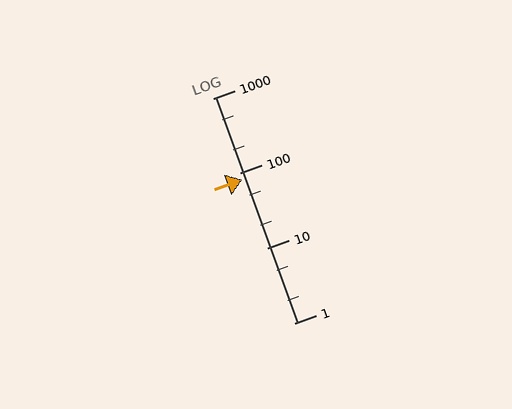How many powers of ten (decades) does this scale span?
The scale spans 3 decades, from 1 to 1000.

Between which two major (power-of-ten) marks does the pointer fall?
The pointer is between 10 and 100.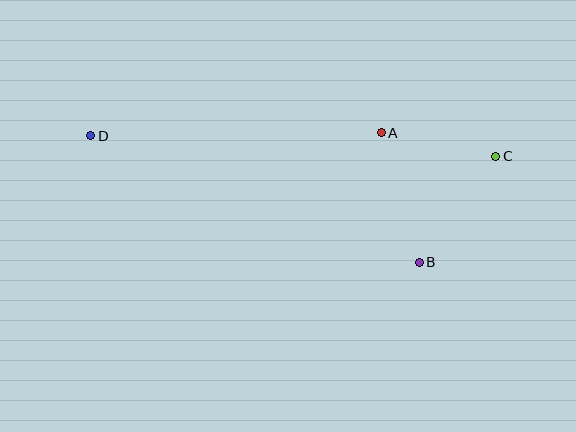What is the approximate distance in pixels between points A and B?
The distance between A and B is approximately 135 pixels.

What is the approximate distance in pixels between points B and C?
The distance between B and C is approximately 130 pixels.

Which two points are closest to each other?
Points A and C are closest to each other.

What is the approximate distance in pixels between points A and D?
The distance between A and D is approximately 290 pixels.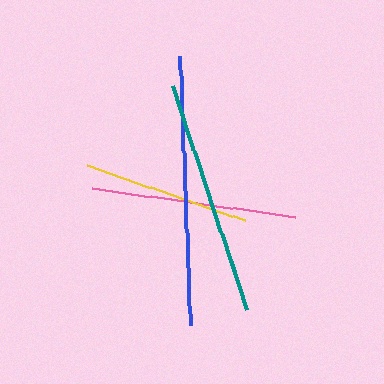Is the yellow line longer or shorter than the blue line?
The blue line is longer than the yellow line.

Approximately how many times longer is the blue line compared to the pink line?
The blue line is approximately 1.3 times the length of the pink line.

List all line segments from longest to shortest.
From longest to shortest: blue, teal, pink, yellow.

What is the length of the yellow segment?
The yellow segment is approximately 169 pixels long.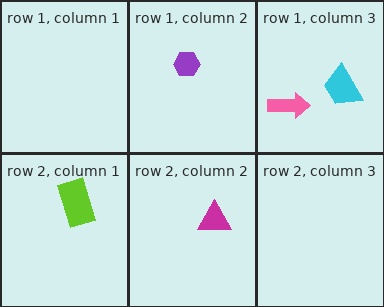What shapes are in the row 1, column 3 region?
The cyan trapezoid, the pink arrow.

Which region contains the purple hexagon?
The row 1, column 2 region.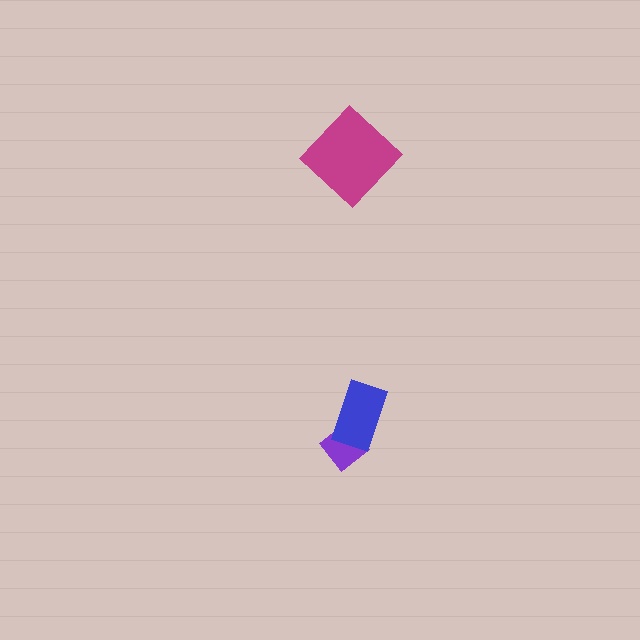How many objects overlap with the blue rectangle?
1 object overlaps with the blue rectangle.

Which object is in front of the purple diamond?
The blue rectangle is in front of the purple diamond.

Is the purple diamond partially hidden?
Yes, it is partially covered by another shape.